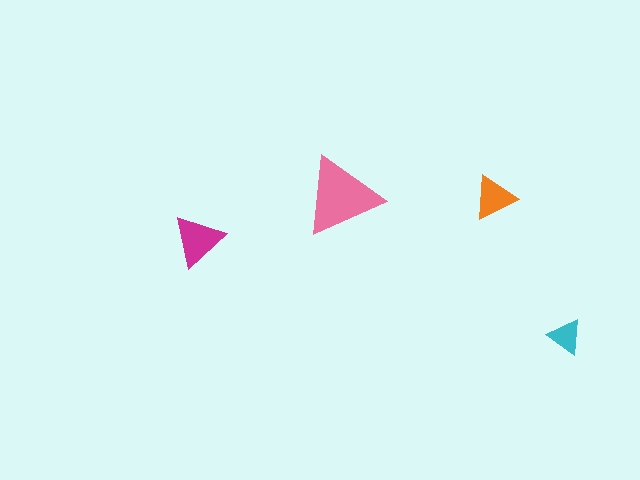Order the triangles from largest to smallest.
the pink one, the magenta one, the orange one, the cyan one.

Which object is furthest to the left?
The magenta triangle is leftmost.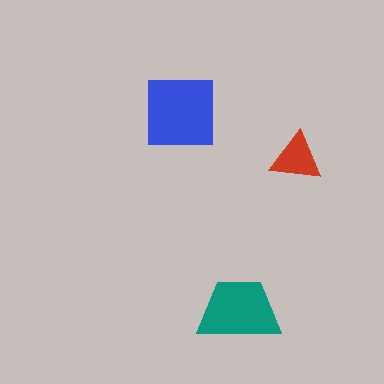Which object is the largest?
The blue square.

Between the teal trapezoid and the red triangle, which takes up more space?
The teal trapezoid.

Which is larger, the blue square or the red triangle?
The blue square.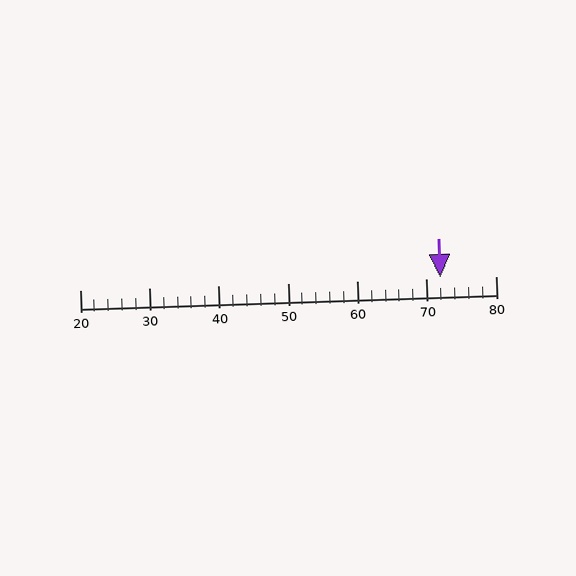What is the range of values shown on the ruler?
The ruler shows values from 20 to 80.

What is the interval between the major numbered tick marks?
The major tick marks are spaced 10 units apart.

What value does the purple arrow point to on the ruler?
The purple arrow points to approximately 72.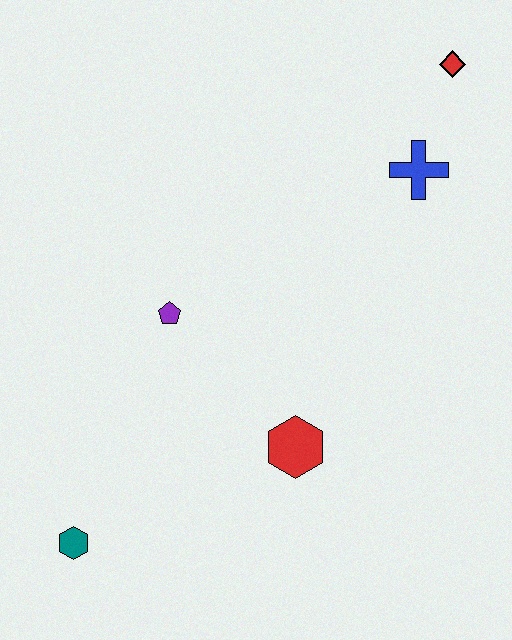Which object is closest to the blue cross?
The red diamond is closest to the blue cross.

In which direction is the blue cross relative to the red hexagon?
The blue cross is above the red hexagon.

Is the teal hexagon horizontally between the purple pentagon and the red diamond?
No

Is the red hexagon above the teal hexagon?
Yes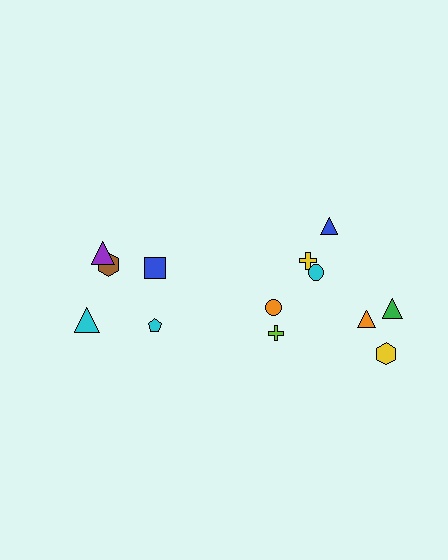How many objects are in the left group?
There are 5 objects.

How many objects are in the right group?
There are 8 objects.